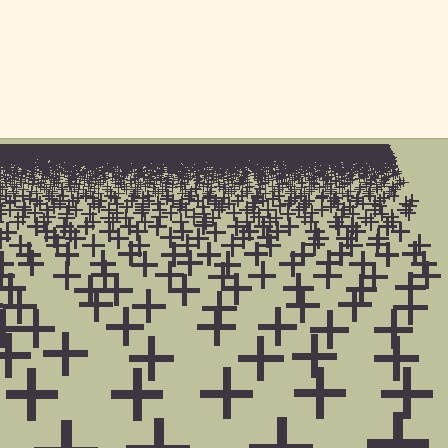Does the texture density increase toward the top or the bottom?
Density increases toward the top.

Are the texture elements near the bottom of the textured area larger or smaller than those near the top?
Larger. Near the bottom, elements are closer to the viewer and appear at a bigger on-screen size.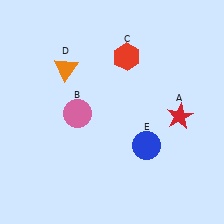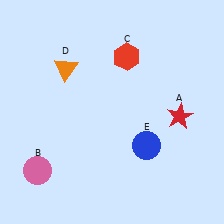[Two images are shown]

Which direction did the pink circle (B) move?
The pink circle (B) moved down.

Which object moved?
The pink circle (B) moved down.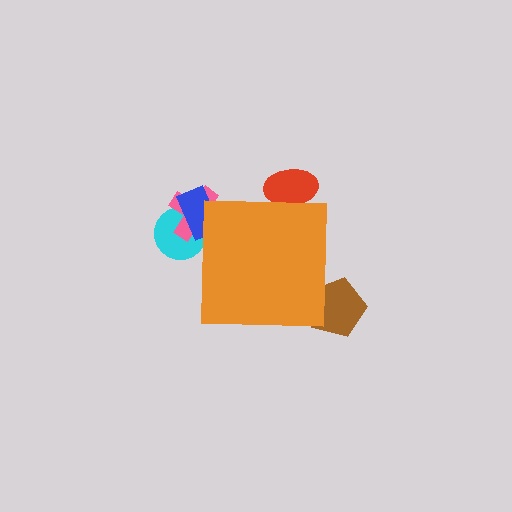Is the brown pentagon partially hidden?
Yes, the brown pentagon is partially hidden behind the orange square.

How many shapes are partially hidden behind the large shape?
5 shapes are partially hidden.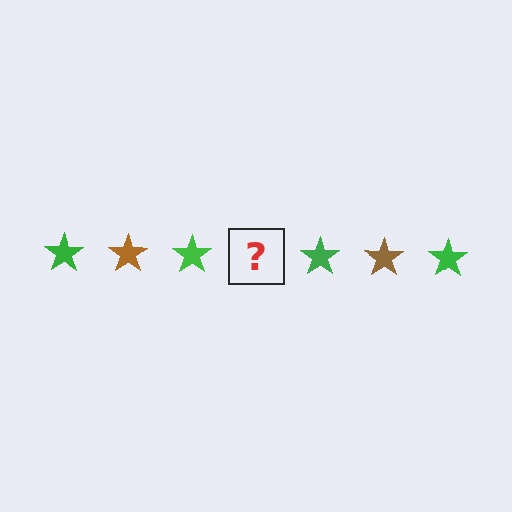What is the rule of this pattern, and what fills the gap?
The rule is that the pattern cycles through green, brown stars. The gap should be filled with a brown star.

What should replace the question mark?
The question mark should be replaced with a brown star.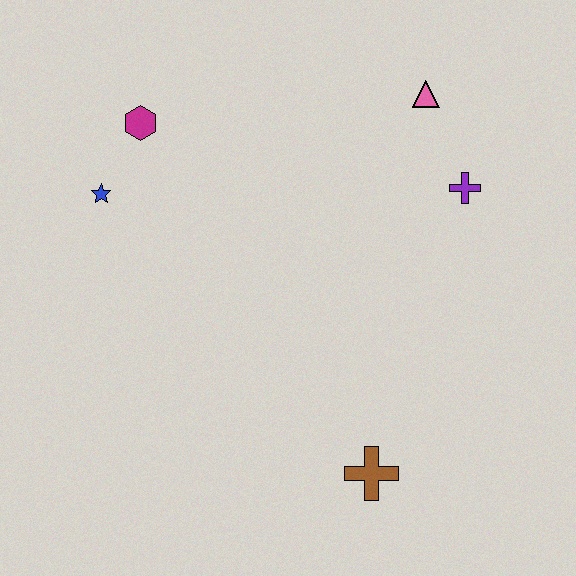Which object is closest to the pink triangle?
The purple cross is closest to the pink triangle.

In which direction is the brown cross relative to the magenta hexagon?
The brown cross is below the magenta hexagon.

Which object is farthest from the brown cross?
The magenta hexagon is farthest from the brown cross.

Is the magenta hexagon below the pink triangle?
Yes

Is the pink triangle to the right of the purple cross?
No